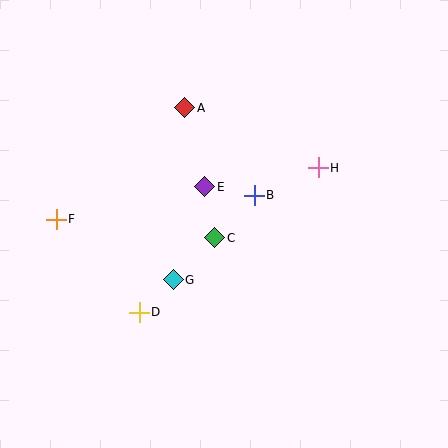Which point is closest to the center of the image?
Point C at (215, 238) is closest to the center.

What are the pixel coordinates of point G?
Point G is at (173, 280).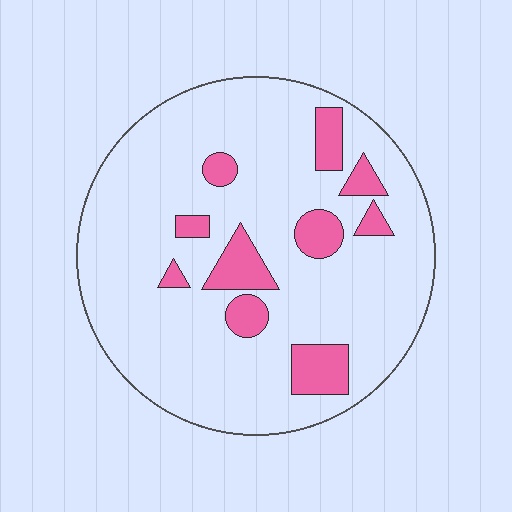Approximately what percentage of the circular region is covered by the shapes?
Approximately 15%.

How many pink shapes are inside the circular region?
10.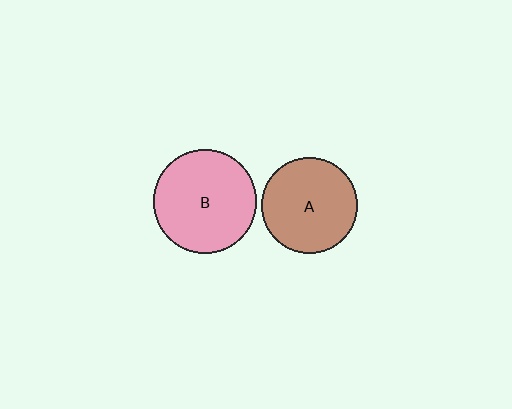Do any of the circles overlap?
No, none of the circles overlap.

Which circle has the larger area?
Circle B (pink).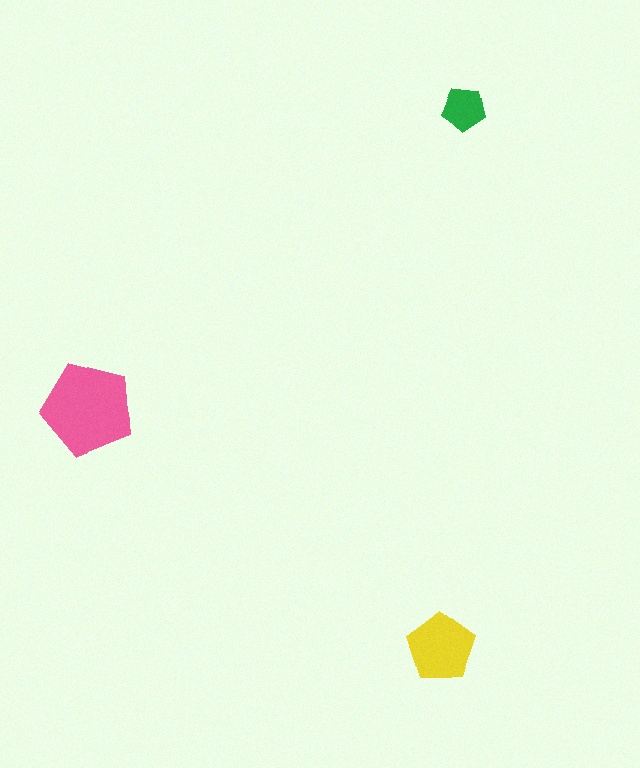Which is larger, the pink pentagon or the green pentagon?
The pink one.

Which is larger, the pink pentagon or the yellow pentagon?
The pink one.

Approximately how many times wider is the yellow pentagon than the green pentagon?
About 1.5 times wider.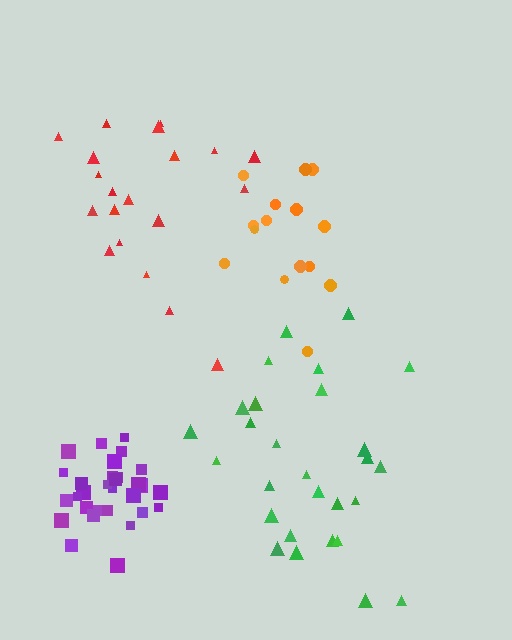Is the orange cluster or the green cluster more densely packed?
Orange.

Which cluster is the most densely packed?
Purple.